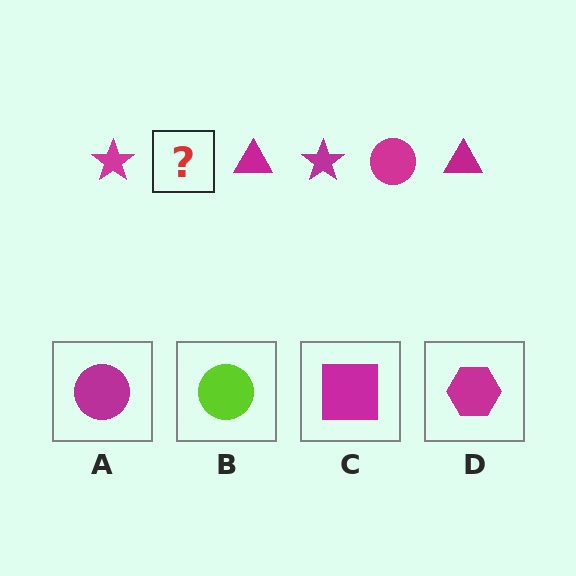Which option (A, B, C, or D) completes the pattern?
A.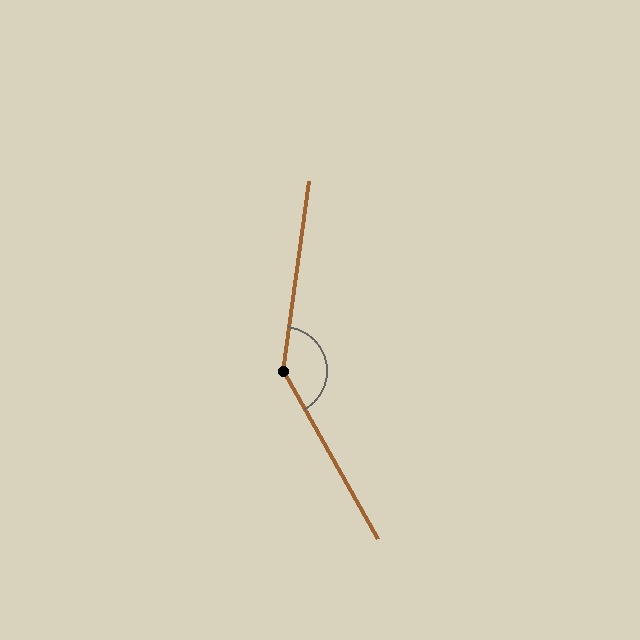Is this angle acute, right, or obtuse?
It is obtuse.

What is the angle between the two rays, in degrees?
Approximately 143 degrees.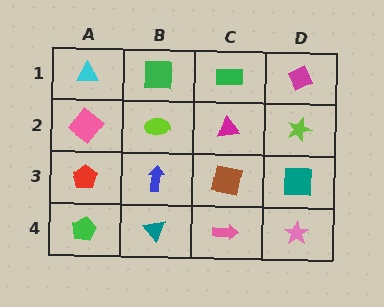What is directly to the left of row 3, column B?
A red pentagon.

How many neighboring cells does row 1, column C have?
3.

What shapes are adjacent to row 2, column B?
A green square (row 1, column B), a blue arrow (row 3, column B), a pink diamond (row 2, column A), a magenta triangle (row 2, column C).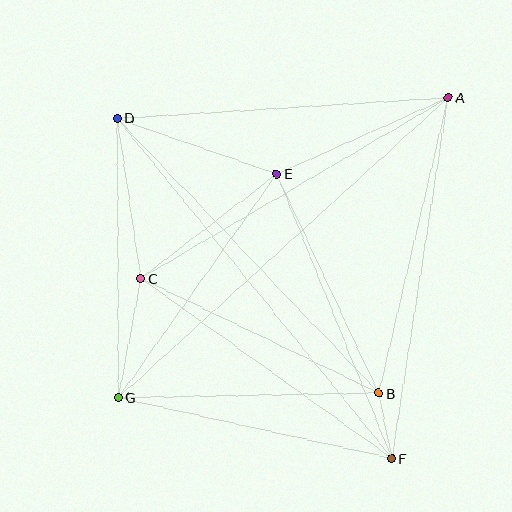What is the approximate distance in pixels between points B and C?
The distance between B and C is approximately 264 pixels.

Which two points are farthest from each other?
Points A and G are farthest from each other.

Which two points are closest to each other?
Points B and F are closest to each other.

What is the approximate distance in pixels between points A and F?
The distance between A and F is approximately 366 pixels.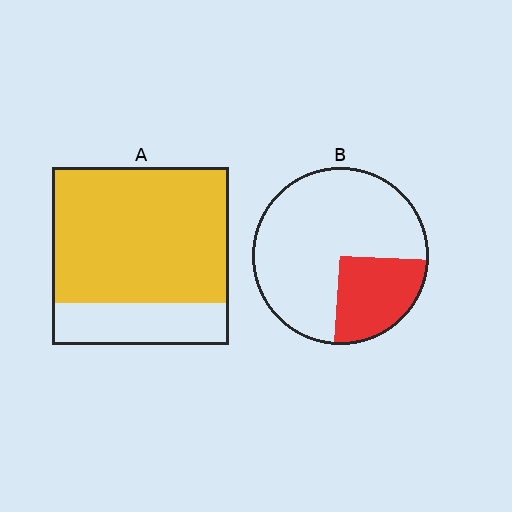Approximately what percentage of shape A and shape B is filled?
A is approximately 75% and B is approximately 25%.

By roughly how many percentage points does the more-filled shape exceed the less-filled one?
By roughly 50 percentage points (A over B).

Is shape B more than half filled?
No.